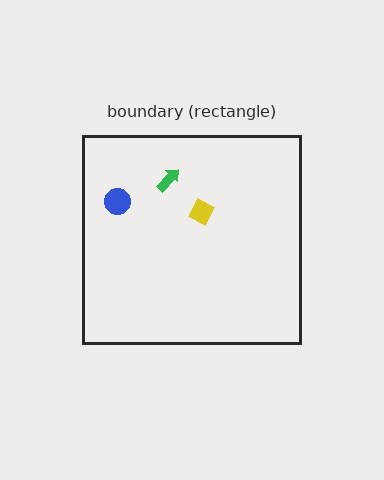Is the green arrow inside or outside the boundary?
Inside.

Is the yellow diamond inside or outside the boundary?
Inside.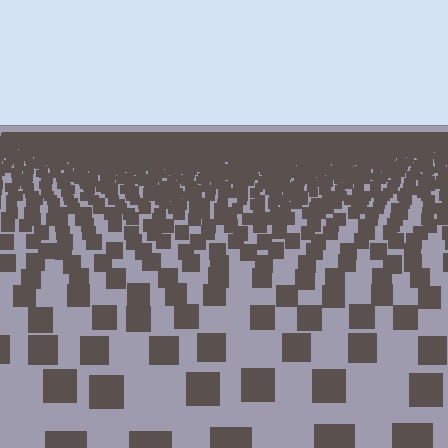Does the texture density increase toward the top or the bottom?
Density increases toward the top.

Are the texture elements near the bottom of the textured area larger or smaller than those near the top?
Larger. Near the bottom, elements are closer to the viewer and appear at a bigger on-screen size.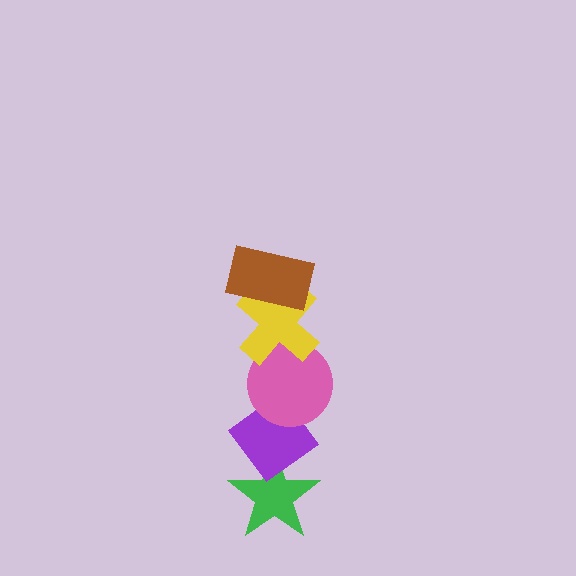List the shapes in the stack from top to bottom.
From top to bottom: the brown rectangle, the yellow cross, the pink circle, the purple diamond, the green star.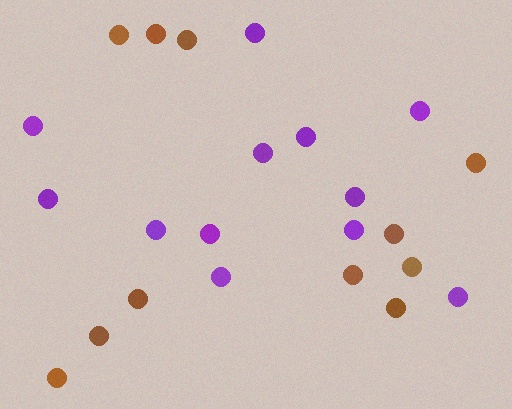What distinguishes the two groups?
There are 2 groups: one group of purple circles (12) and one group of brown circles (11).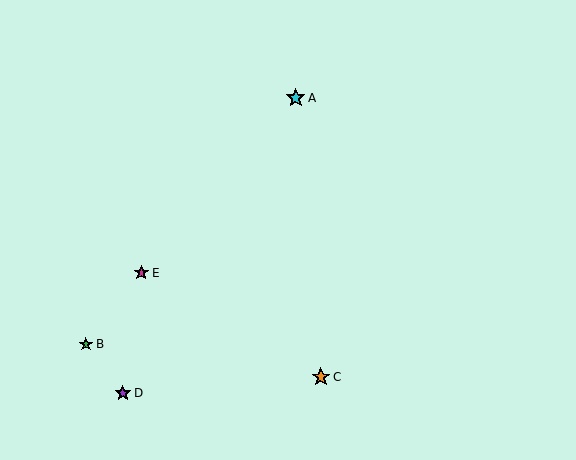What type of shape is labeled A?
Shape A is a cyan star.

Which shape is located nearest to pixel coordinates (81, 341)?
The green star (labeled B) at (86, 344) is nearest to that location.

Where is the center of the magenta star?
The center of the magenta star is at (141, 273).